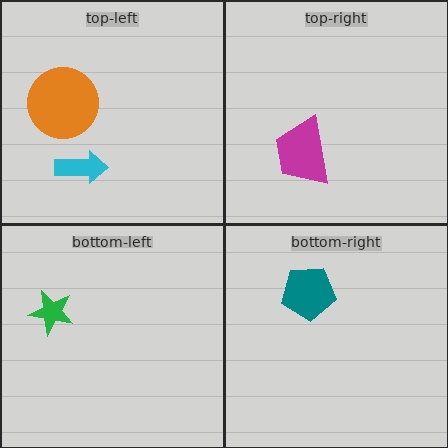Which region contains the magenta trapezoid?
The top-right region.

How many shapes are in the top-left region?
2.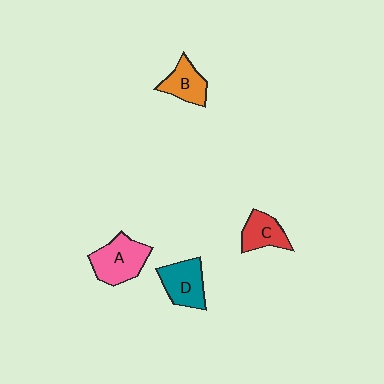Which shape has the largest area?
Shape A (pink).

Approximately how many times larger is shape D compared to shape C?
Approximately 1.2 times.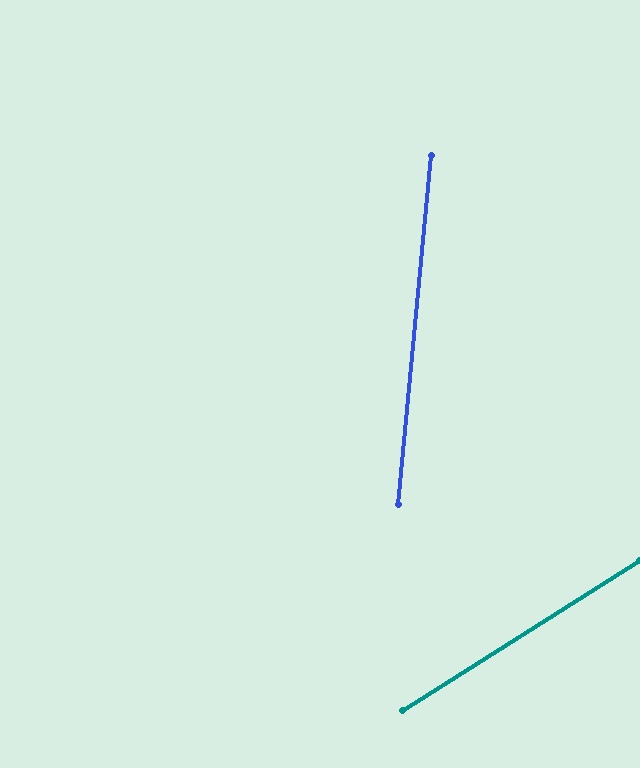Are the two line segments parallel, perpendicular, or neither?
Neither parallel nor perpendicular — they differ by about 52°.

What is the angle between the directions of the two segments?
Approximately 52 degrees.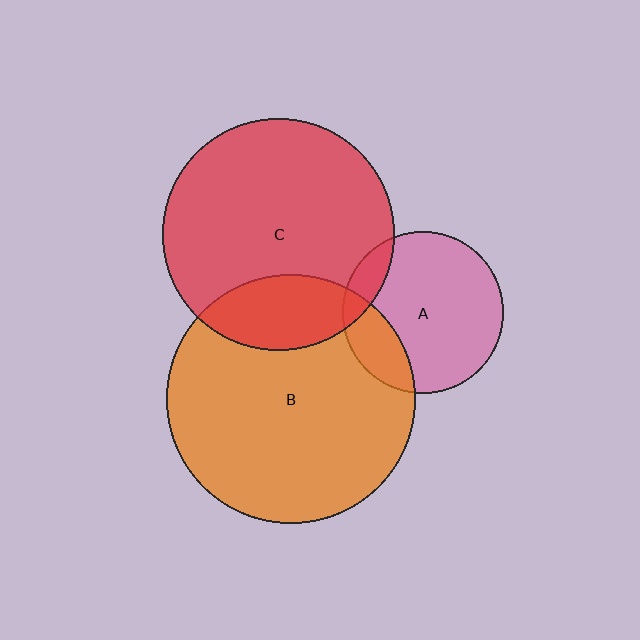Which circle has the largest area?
Circle B (orange).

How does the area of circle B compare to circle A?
Approximately 2.4 times.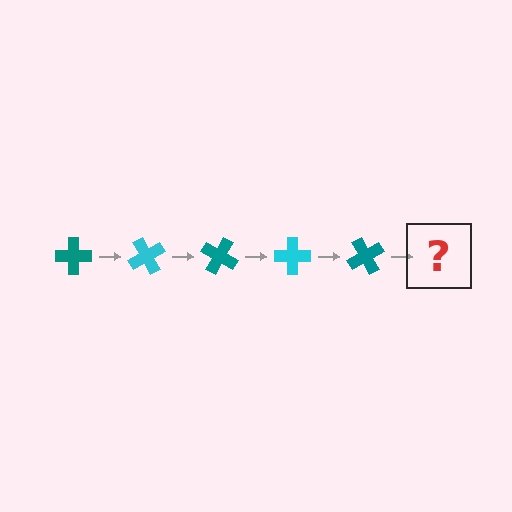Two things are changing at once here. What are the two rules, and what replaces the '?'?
The two rules are that it rotates 60 degrees each step and the color cycles through teal and cyan. The '?' should be a cyan cross, rotated 300 degrees from the start.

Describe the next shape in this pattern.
It should be a cyan cross, rotated 300 degrees from the start.